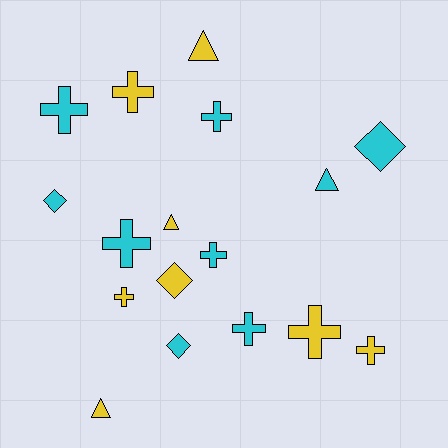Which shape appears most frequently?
Cross, with 9 objects.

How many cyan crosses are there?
There are 5 cyan crosses.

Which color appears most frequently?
Cyan, with 9 objects.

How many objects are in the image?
There are 17 objects.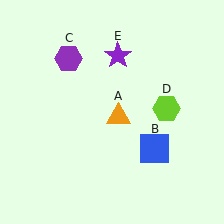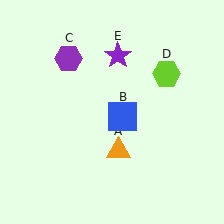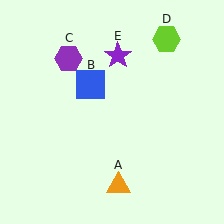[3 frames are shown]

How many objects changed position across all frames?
3 objects changed position: orange triangle (object A), blue square (object B), lime hexagon (object D).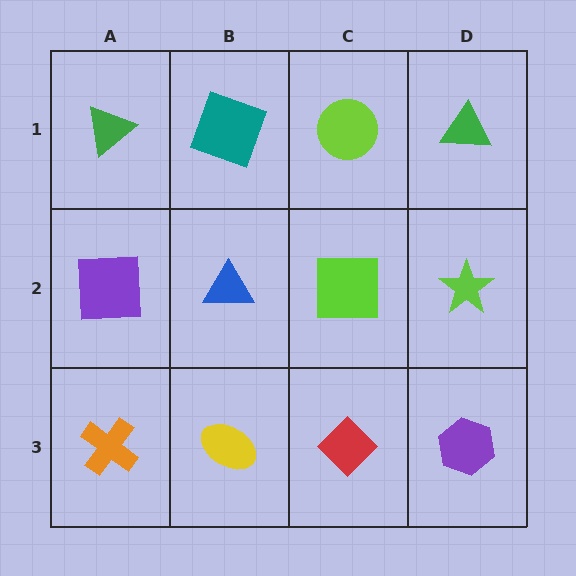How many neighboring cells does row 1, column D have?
2.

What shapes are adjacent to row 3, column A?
A purple square (row 2, column A), a yellow ellipse (row 3, column B).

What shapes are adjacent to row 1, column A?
A purple square (row 2, column A), a teal square (row 1, column B).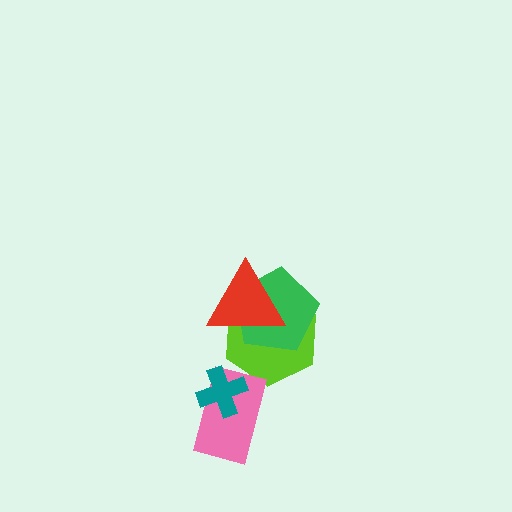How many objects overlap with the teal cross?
1 object overlaps with the teal cross.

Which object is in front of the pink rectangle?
The teal cross is in front of the pink rectangle.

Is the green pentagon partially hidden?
Yes, it is partially covered by another shape.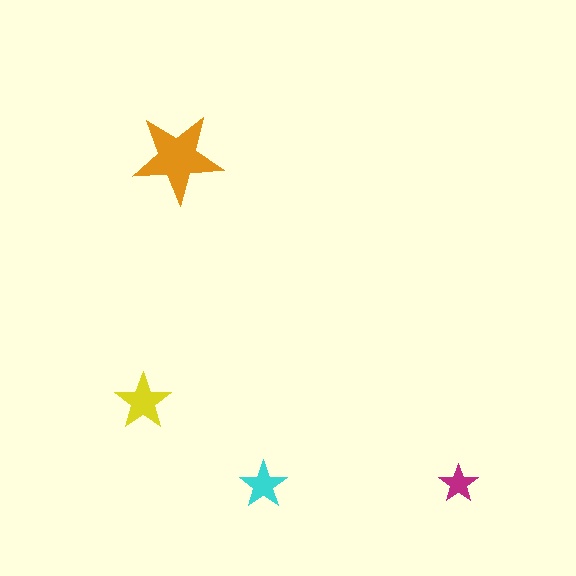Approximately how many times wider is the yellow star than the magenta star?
About 1.5 times wider.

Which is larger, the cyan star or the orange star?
The orange one.